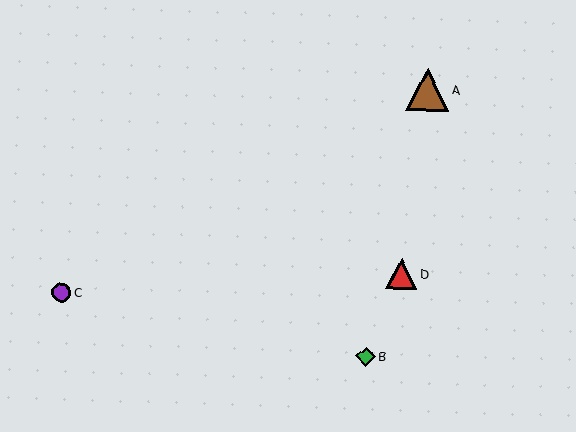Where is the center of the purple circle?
The center of the purple circle is at (61, 292).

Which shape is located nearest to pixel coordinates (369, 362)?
The green diamond (labeled B) at (366, 356) is nearest to that location.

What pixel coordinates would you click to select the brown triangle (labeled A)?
Click at (428, 89) to select the brown triangle A.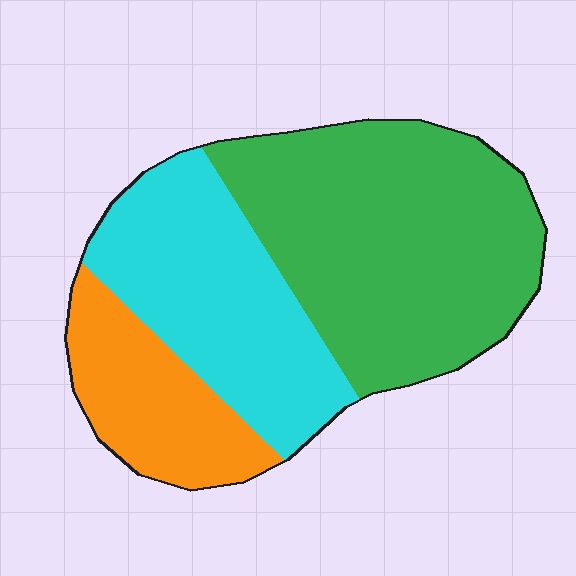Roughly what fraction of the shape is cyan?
Cyan covers 32% of the shape.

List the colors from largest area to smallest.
From largest to smallest: green, cyan, orange.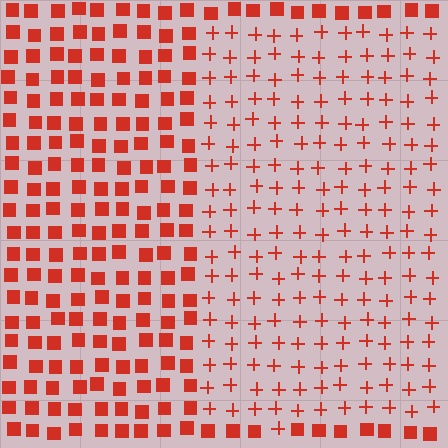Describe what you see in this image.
The image is filled with small red elements arranged in a uniform grid. A rectangle-shaped region contains plus signs, while the surrounding area contains squares. The boundary is defined purely by the change in element shape.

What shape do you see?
I see a rectangle.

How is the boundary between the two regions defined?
The boundary is defined by a change in element shape: plus signs inside vs. squares outside. All elements share the same color and spacing.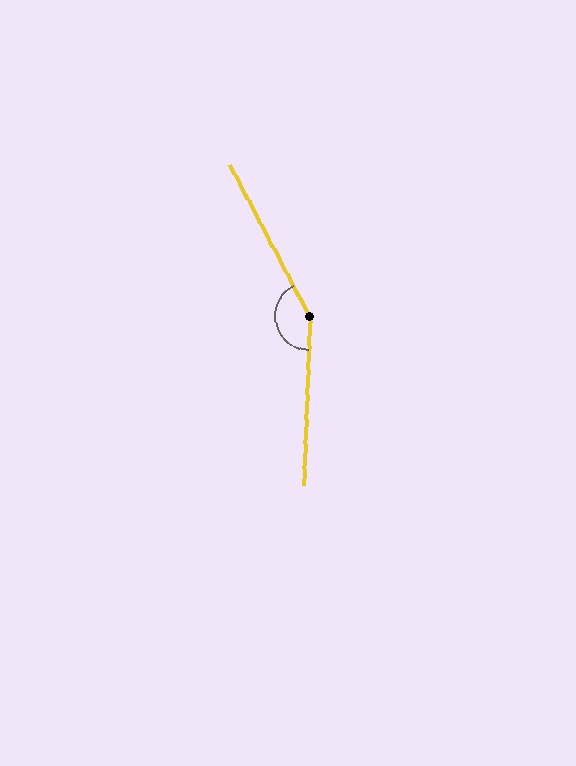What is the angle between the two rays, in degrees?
Approximately 150 degrees.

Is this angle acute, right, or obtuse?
It is obtuse.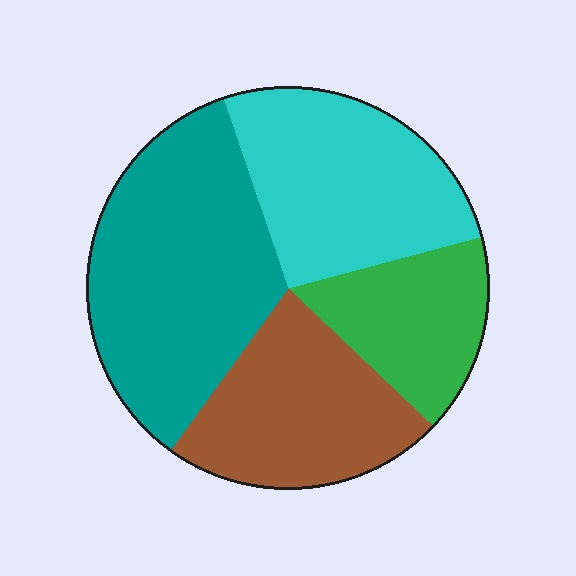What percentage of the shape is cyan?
Cyan takes up about one quarter (1/4) of the shape.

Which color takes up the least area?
Green, at roughly 15%.